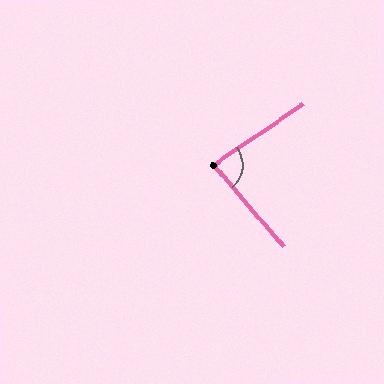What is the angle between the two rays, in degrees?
Approximately 84 degrees.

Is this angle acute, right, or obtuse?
It is acute.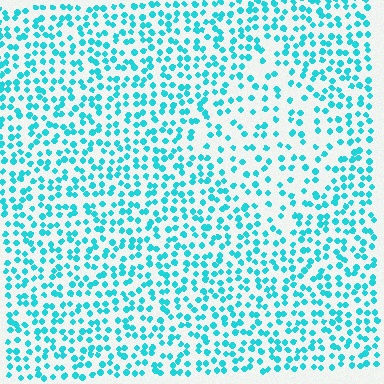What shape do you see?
I see a diamond.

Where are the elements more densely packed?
The elements are more densely packed outside the diamond boundary.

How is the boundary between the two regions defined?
The boundary is defined by a change in element density (approximately 1.8x ratio). All elements are the same color, size, and shape.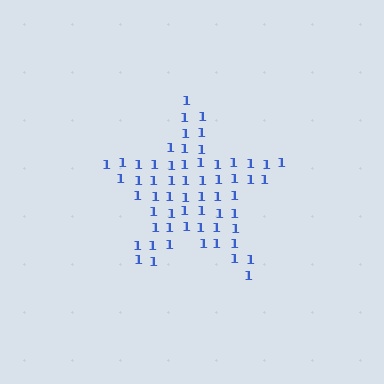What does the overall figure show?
The overall figure shows a star.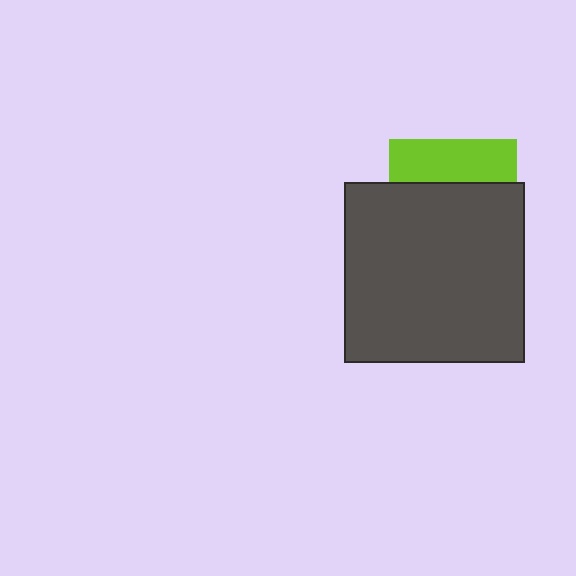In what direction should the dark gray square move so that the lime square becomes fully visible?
The dark gray square should move down. That is the shortest direction to clear the overlap and leave the lime square fully visible.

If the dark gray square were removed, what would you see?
You would see the complete lime square.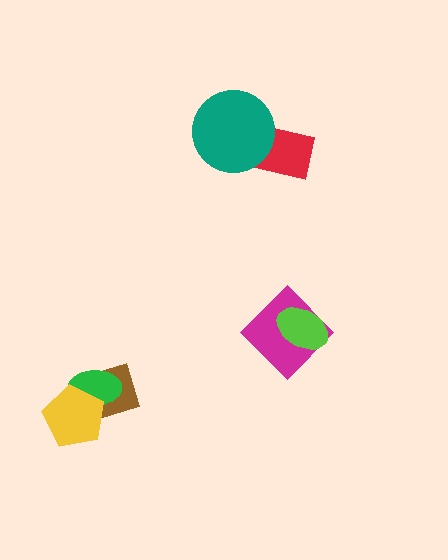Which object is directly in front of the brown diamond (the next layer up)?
The green ellipse is directly in front of the brown diamond.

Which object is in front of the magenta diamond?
The lime ellipse is in front of the magenta diamond.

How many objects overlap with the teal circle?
1 object overlaps with the teal circle.